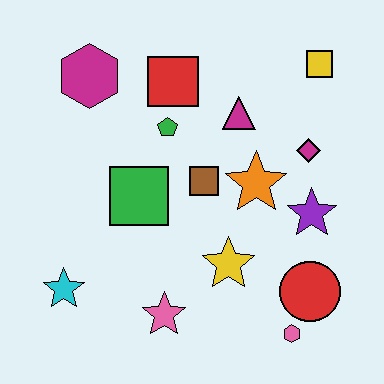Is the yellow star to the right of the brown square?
Yes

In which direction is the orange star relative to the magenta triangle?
The orange star is below the magenta triangle.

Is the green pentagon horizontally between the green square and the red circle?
Yes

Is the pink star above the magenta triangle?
No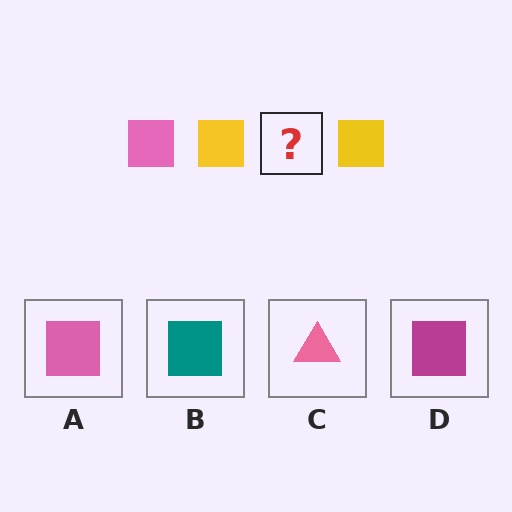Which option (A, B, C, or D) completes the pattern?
A.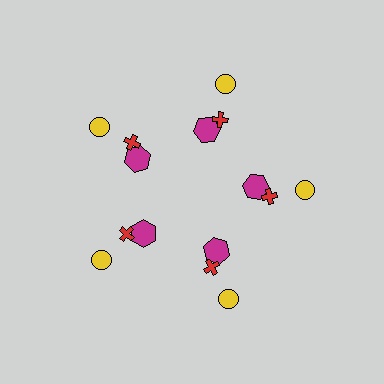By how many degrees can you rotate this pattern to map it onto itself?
The pattern maps onto itself every 72 degrees of rotation.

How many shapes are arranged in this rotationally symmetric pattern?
There are 15 shapes, arranged in 5 groups of 3.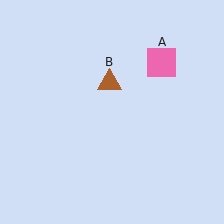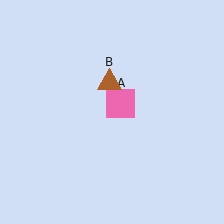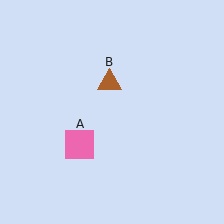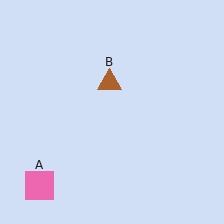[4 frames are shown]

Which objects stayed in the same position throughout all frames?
Brown triangle (object B) remained stationary.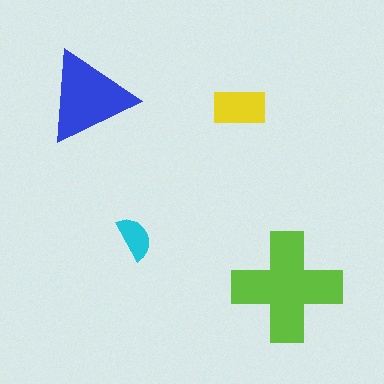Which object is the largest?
The lime cross.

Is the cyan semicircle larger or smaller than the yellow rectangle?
Smaller.